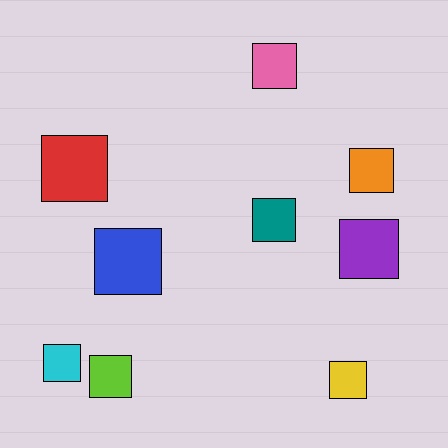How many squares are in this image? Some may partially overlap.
There are 9 squares.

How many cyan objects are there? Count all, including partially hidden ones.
There is 1 cyan object.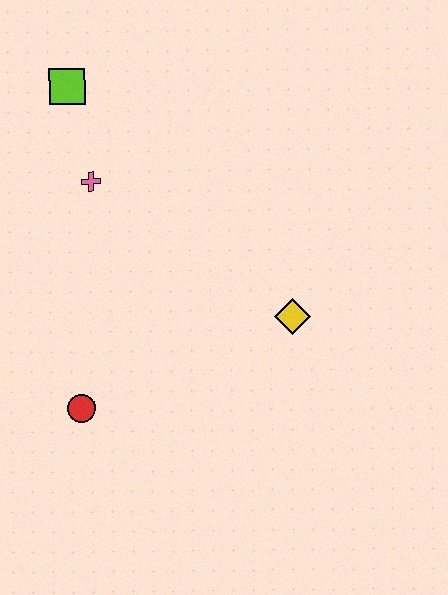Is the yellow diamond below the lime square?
Yes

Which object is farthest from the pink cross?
The yellow diamond is farthest from the pink cross.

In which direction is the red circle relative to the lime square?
The red circle is below the lime square.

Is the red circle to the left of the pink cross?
Yes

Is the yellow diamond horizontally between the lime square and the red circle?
No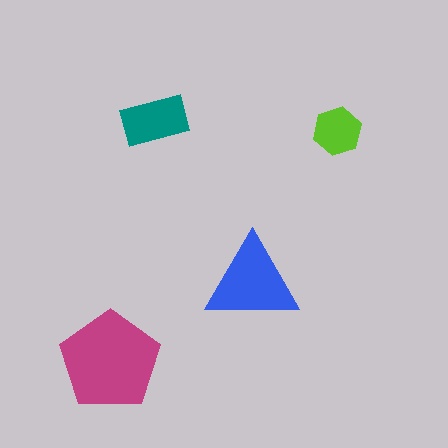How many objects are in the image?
There are 4 objects in the image.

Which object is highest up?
The teal rectangle is topmost.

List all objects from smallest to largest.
The lime hexagon, the teal rectangle, the blue triangle, the magenta pentagon.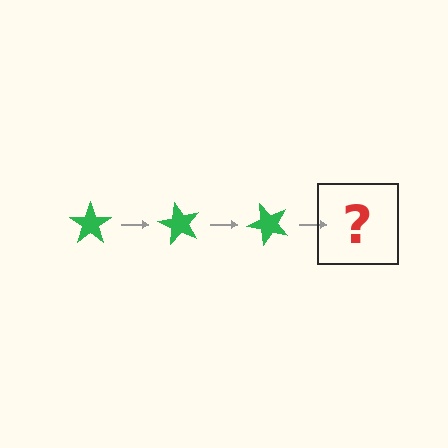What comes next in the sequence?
The next element should be a green star rotated 180 degrees.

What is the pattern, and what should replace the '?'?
The pattern is that the star rotates 60 degrees each step. The '?' should be a green star rotated 180 degrees.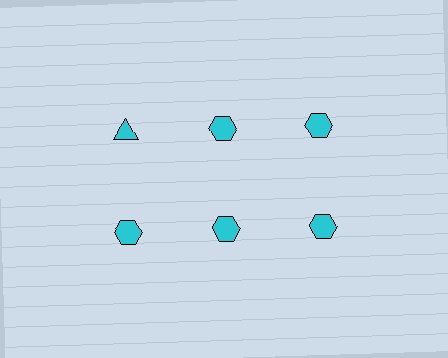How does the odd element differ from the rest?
It has a different shape: triangle instead of hexagon.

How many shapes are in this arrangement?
There are 6 shapes arranged in a grid pattern.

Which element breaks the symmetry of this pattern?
The cyan triangle in the top row, leftmost column breaks the symmetry. All other shapes are cyan hexagons.